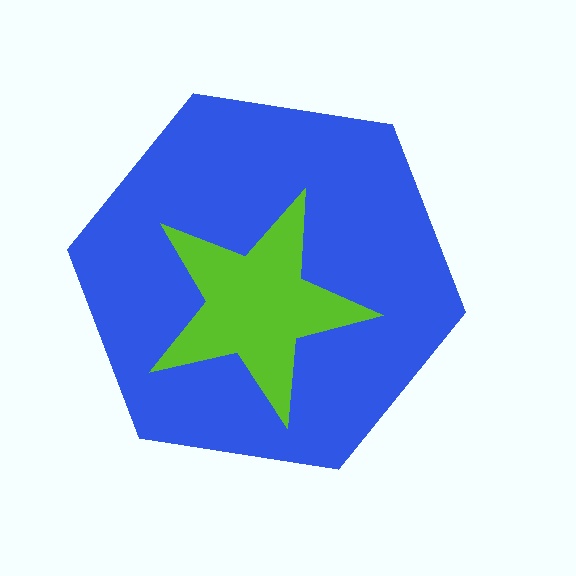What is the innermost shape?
The lime star.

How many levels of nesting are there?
2.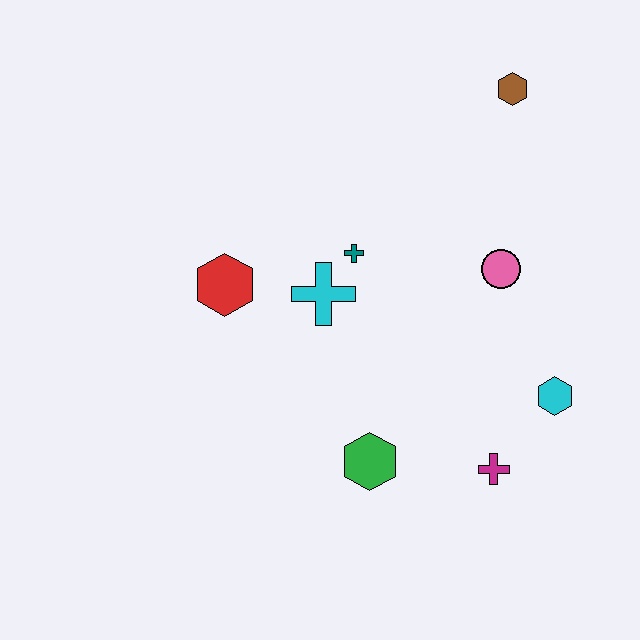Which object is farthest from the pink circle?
The red hexagon is farthest from the pink circle.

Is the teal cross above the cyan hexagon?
Yes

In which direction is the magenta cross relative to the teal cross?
The magenta cross is below the teal cross.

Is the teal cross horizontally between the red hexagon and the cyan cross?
No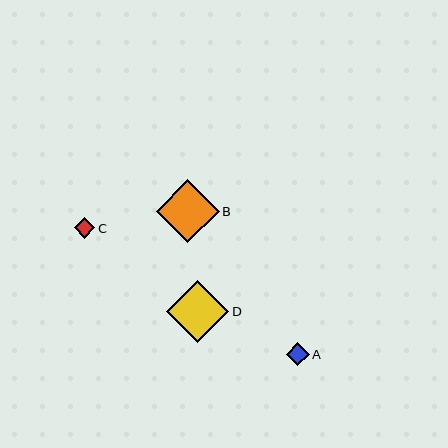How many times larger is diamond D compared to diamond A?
Diamond D is approximately 2.7 times the size of diamond A.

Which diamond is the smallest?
Diamond C is the smallest with a size of approximately 21 pixels.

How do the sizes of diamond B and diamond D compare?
Diamond B and diamond D are approximately the same size.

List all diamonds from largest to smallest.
From largest to smallest: B, D, A, C.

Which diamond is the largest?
Diamond B is the largest with a size of approximately 63 pixels.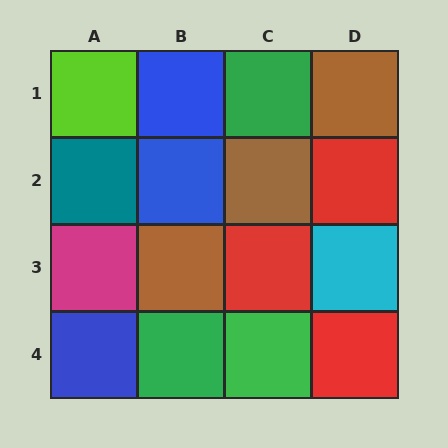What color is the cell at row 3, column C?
Red.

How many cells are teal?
1 cell is teal.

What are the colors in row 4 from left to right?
Blue, green, green, red.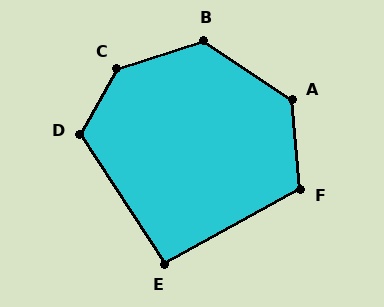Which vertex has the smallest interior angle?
E, at approximately 94 degrees.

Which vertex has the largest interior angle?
C, at approximately 137 degrees.